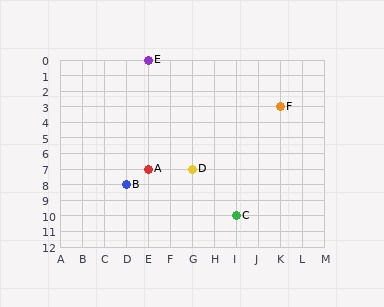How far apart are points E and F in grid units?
Points E and F are 6 columns and 3 rows apart (about 6.7 grid units diagonally).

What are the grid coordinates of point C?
Point C is at grid coordinates (I, 10).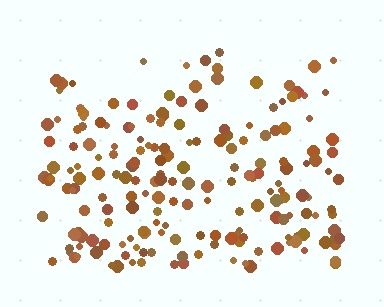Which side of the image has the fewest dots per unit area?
The top.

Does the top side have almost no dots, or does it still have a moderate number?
Still a moderate number, just noticeably fewer than the bottom.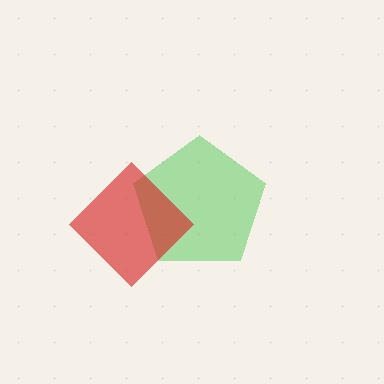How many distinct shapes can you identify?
There are 2 distinct shapes: a green pentagon, a red diamond.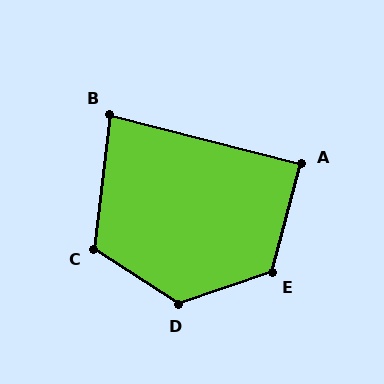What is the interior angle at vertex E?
Approximately 124 degrees (obtuse).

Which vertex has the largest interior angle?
D, at approximately 128 degrees.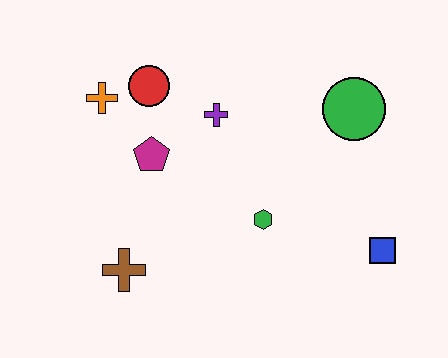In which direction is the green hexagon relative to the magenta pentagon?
The green hexagon is to the right of the magenta pentagon.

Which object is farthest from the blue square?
The orange cross is farthest from the blue square.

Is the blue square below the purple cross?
Yes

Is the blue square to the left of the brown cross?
No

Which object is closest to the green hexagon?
The purple cross is closest to the green hexagon.